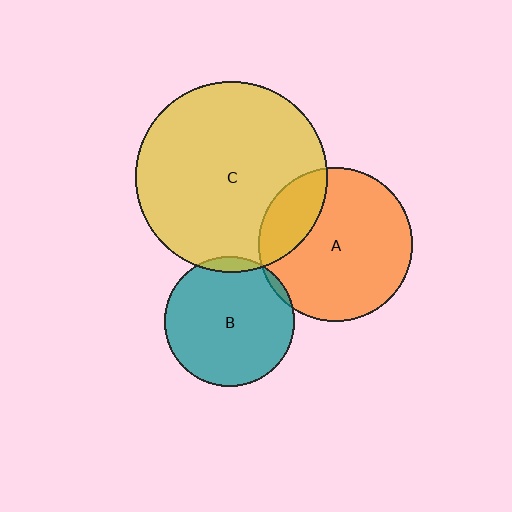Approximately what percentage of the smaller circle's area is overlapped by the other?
Approximately 5%.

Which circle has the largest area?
Circle C (yellow).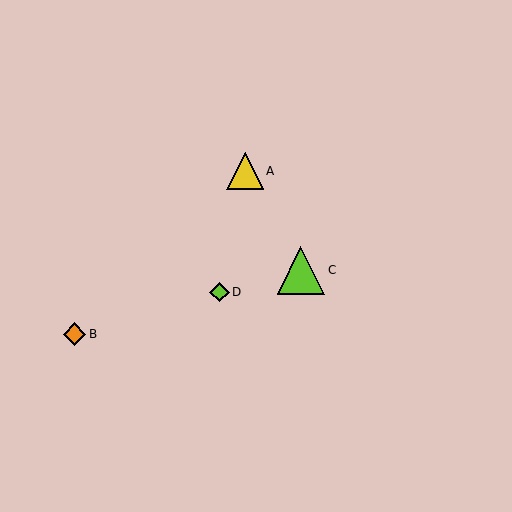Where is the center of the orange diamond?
The center of the orange diamond is at (74, 334).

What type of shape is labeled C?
Shape C is a lime triangle.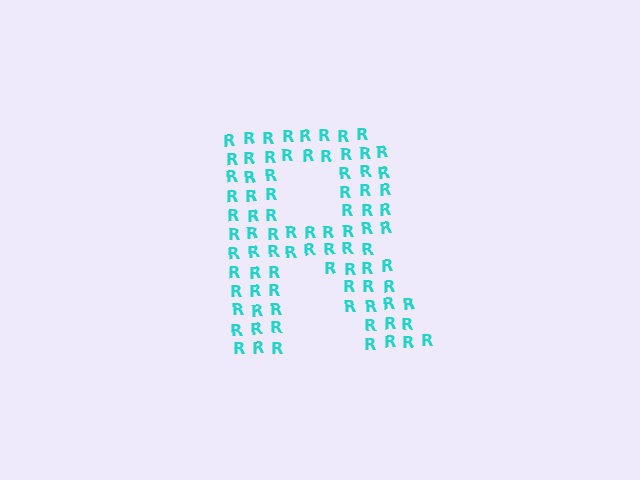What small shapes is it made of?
It is made of small letter R's.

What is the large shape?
The large shape is the letter R.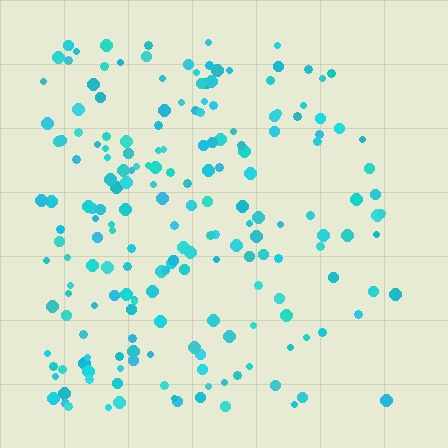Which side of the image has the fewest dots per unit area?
The right.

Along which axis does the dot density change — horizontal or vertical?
Horizontal.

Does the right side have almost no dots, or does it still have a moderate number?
Still a moderate number, just noticeably fewer than the left.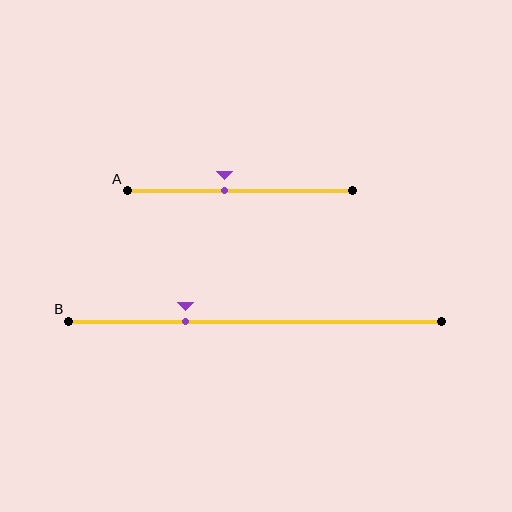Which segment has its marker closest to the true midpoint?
Segment A has its marker closest to the true midpoint.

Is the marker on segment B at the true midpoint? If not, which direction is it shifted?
No, the marker on segment B is shifted to the left by about 19% of the segment length.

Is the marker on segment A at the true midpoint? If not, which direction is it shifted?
No, the marker on segment A is shifted to the left by about 7% of the segment length.